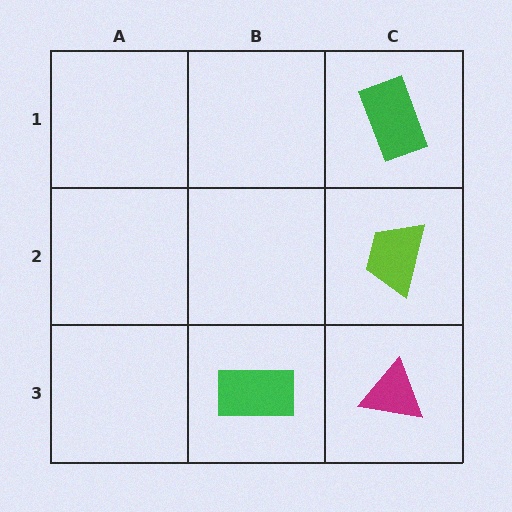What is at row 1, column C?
A green rectangle.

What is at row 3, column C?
A magenta triangle.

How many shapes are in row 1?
1 shape.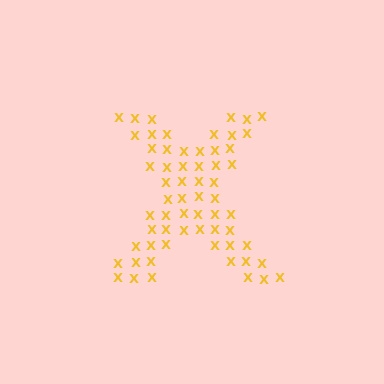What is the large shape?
The large shape is the letter X.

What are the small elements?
The small elements are letter X's.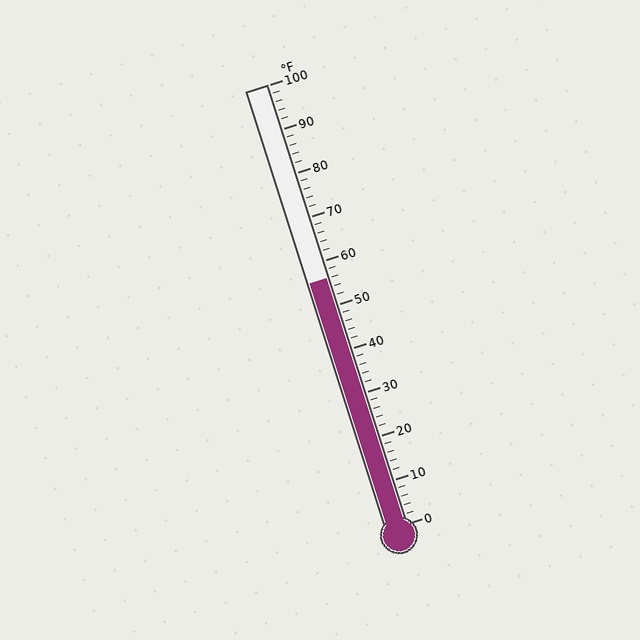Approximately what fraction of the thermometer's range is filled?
The thermometer is filled to approximately 55% of its range.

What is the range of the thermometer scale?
The thermometer scale ranges from 0°F to 100°F.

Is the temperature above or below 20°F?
The temperature is above 20°F.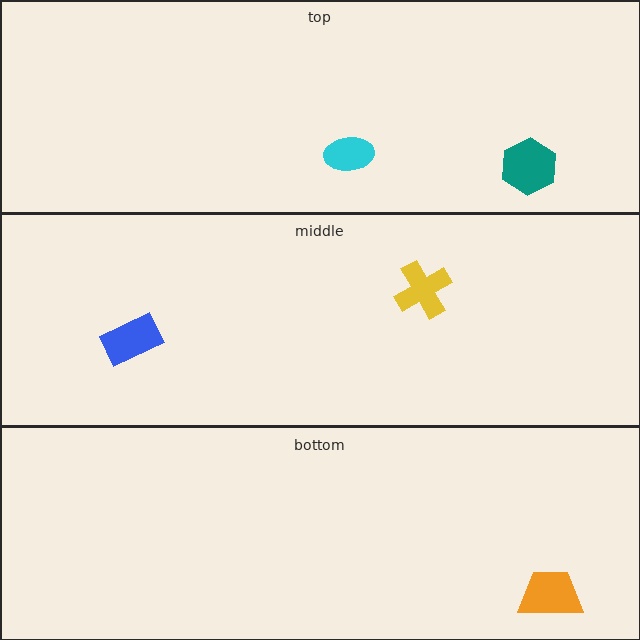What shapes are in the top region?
The teal hexagon, the cyan ellipse.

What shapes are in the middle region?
The blue rectangle, the yellow cross.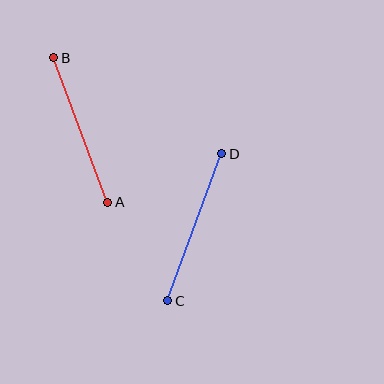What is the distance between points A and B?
The distance is approximately 154 pixels.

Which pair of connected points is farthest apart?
Points C and D are farthest apart.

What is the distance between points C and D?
The distance is approximately 157 pixels.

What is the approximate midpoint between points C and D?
The midpoint is at approximately (195, 227) pixels.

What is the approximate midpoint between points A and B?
The midpoint is at approximately (81, 130) pixels.